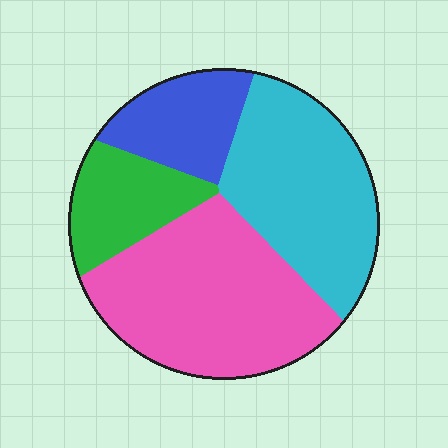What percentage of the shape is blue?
Blue takes up about one sixth (1/6) of the shape.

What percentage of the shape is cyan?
Cyan covers roughly 30% of the shape.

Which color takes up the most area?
Pink, at roughly 40%.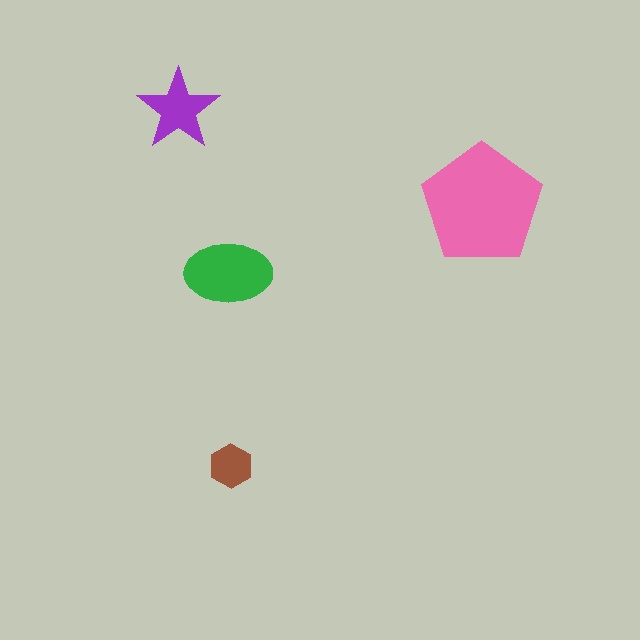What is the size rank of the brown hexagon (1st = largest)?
4th.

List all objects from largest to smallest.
The pink pentagon, the green ellipse, the purple star, the brown hexagon.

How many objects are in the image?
There are 4 objects in the image.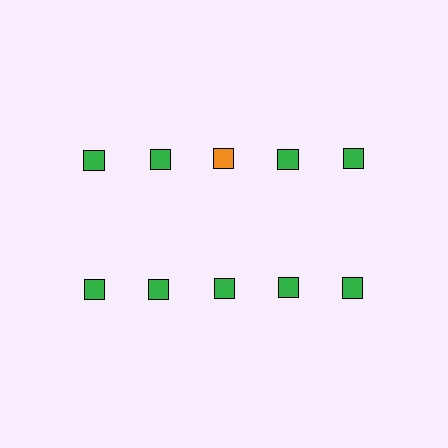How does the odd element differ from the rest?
It has a different color: orange instead of green.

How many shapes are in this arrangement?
There are 10 shapes arranged in a grid pattern.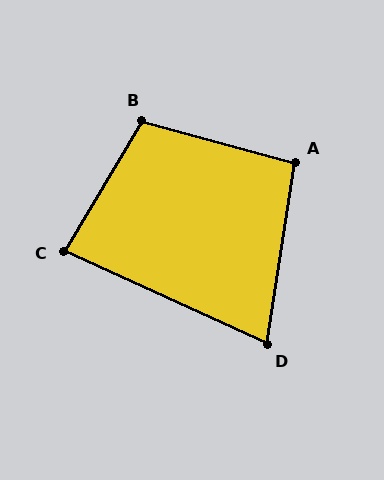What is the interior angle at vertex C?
Approximately 83 degrees (acute).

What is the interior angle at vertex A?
Approximately 97 degrees (obtuse).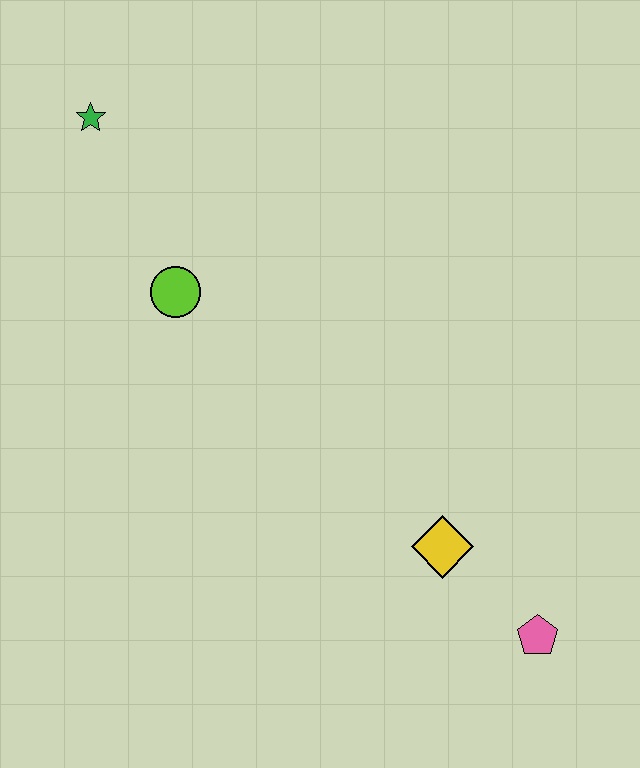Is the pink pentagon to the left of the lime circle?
No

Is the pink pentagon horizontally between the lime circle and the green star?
No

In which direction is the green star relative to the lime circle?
The green star is above the lime circle.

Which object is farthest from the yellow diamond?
The green star is farthest from the yellow diamond.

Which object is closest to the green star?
The lime circle is closest to the green star.